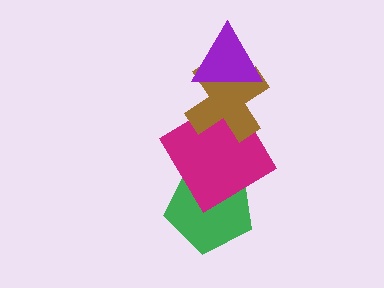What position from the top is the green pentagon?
The green pentagon is 4th from the top.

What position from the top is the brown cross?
The brown cross is 2nd from the top.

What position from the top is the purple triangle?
The purple triangle is 1st from the top.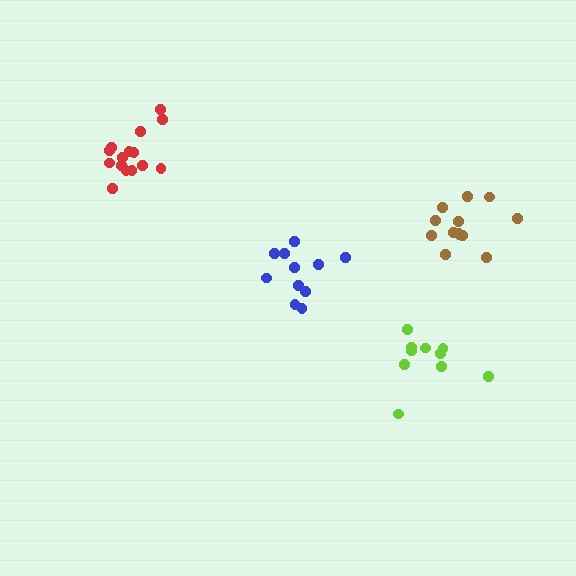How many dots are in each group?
Group 1: 13 dots, Group 2: 11 dots, Group 3: 11 dots, Group 4: 15 dots (50 total).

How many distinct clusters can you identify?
There are 4 distinct clusters.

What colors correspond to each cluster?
The clusters are colored: brown, lime, blue, red.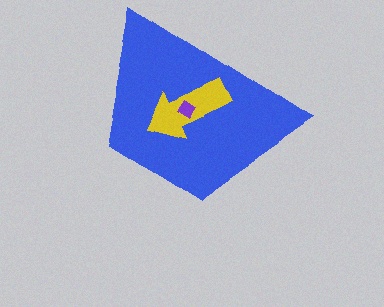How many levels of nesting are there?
3.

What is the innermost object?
The purple diamond.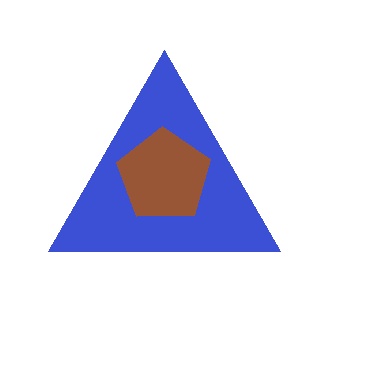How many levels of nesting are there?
2.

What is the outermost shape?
The blue triangle.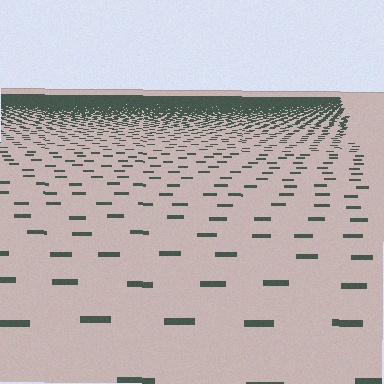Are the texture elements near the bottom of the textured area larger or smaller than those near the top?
Larger. Near the bottom, elements are closer to the viewer and appear at a bigger on-screen size.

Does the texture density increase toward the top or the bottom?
Density increases toward the top.